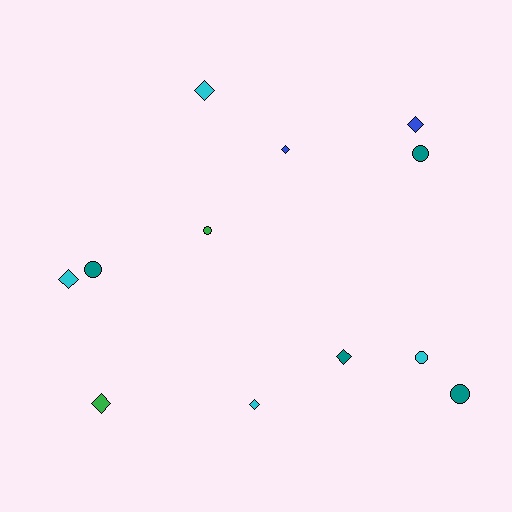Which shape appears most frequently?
Diamond, with 7 objects.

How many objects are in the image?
There are 12 objects.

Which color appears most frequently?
Cyan, with 4 objects.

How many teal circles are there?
There are 3 teal circles.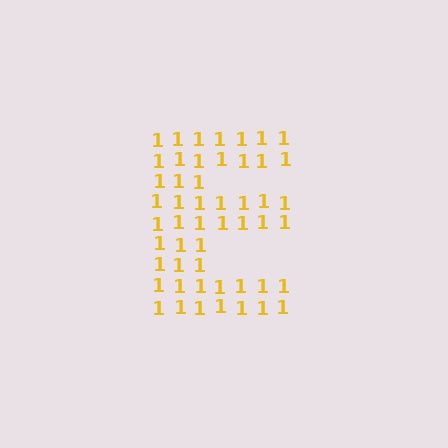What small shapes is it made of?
It is made of small digit 1's.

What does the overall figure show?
The overall figure shows the letter E.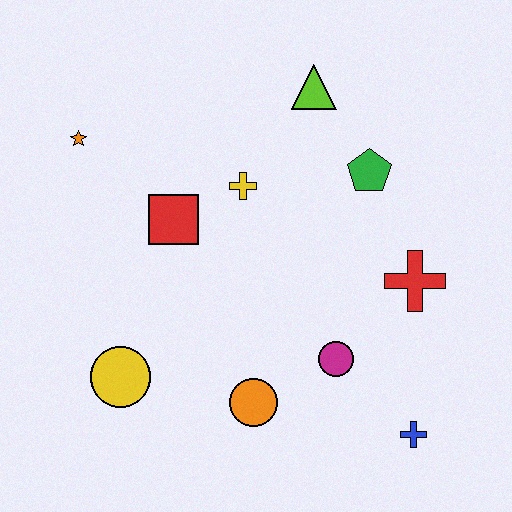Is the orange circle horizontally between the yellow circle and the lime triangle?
Yes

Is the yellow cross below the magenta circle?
No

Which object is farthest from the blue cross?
The orange star is farthest from the blue cross.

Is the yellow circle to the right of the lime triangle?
No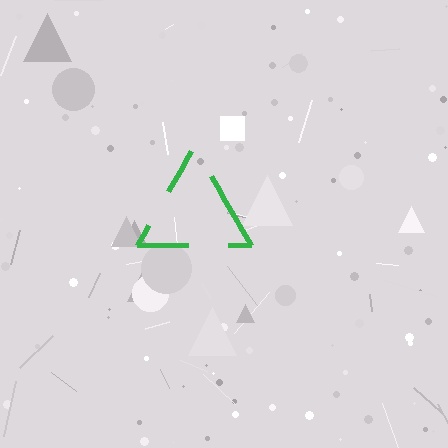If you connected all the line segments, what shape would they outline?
They would outline a triangle.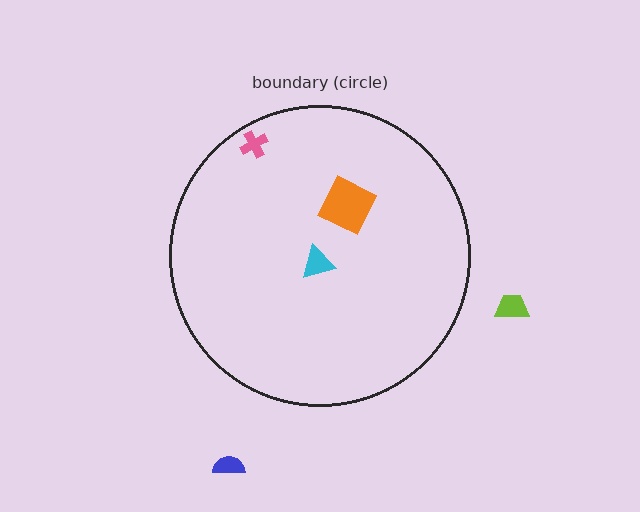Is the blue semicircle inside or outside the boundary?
Outside.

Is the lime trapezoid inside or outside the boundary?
Outside.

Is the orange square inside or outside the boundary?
Inside.